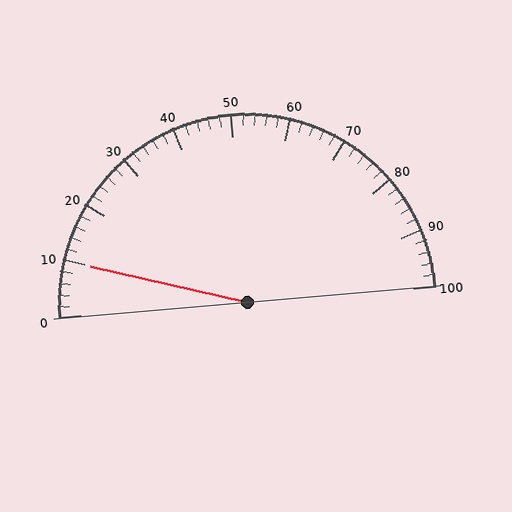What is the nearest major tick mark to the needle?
The nearest major tick mark is 10.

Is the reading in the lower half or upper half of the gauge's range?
The reading is in the lower half of the range (0 to 100).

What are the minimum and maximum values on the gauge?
The gauge ranges from 0 to 100.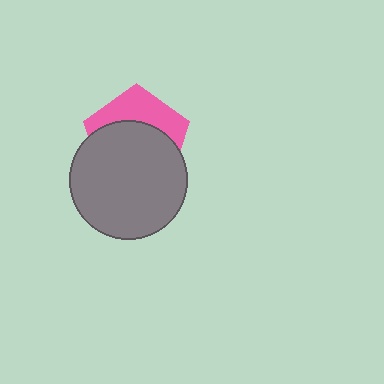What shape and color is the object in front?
The object in front is a gray circle.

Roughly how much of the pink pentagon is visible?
A small part of it is visible (roughly 37%).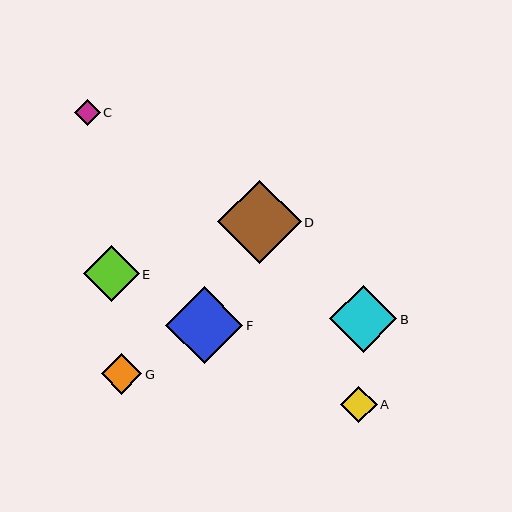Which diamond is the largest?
Diamond D is the largest with a size of approximately 83 pixels.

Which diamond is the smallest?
Diamond C is the smallest with a size of approximately 25 pixels.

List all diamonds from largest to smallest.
From largest to smallest: D, F, B, E, G, A, C.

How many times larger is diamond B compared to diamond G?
Diamond B is approximately 1.7 times the size of diamond G.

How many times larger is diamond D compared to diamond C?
Diamond D is approximately 3.3 times the size of diamond C.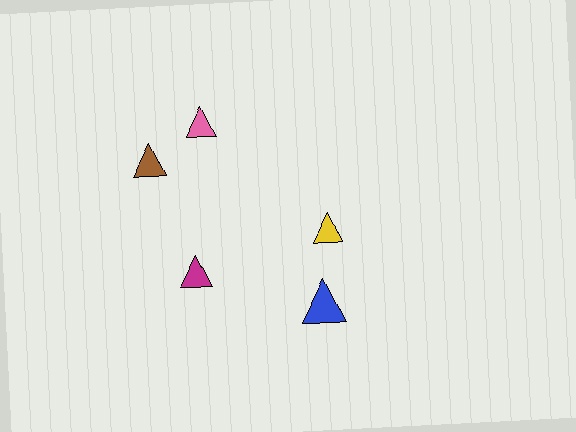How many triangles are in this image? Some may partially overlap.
There are 5 triangles.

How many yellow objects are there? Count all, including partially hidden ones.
There is 1 yellow object.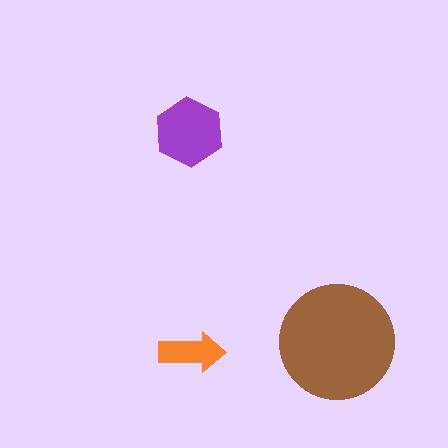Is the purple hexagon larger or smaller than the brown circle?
Smaller.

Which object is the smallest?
The orange arrow.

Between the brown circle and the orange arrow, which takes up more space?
The brown circle.